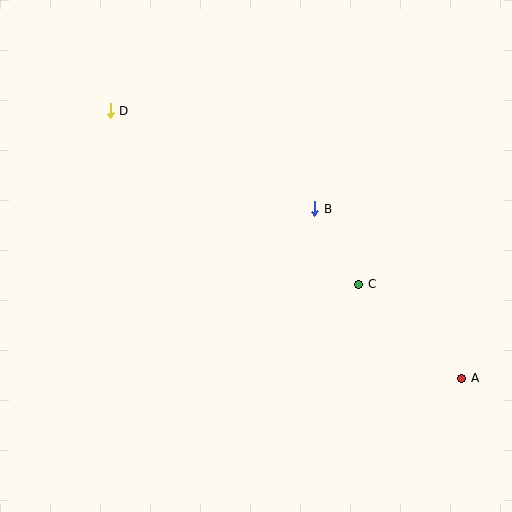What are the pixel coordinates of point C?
Point C is at (359, 284).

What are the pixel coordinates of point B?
Point B is at (315, 209).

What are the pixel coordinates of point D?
Point D is at (110, 111).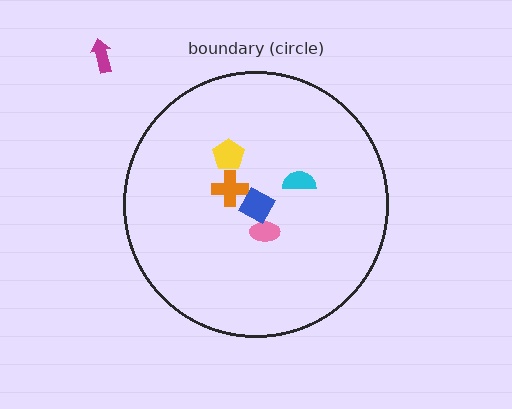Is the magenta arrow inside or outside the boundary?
Outside.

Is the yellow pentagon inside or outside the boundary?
Inside.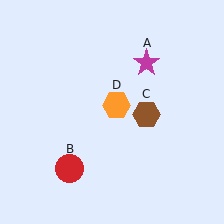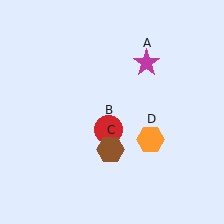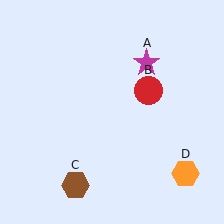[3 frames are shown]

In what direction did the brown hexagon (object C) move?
The brown hexagon (object C) moved down and to the left.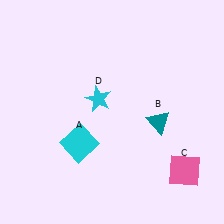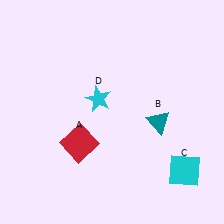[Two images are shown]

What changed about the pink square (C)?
In Image 1, C is pink. In Image 2, it changed to cyan.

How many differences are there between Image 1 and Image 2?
There are 2 differences between the two images.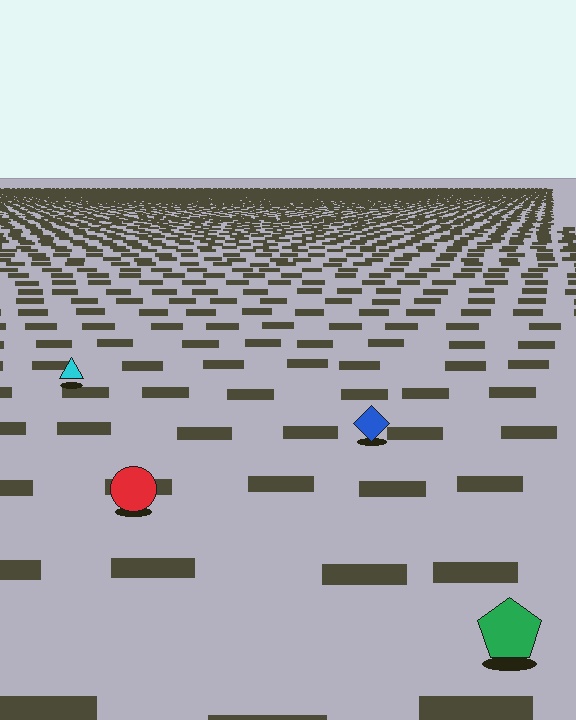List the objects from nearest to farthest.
From nearest to farthest: the green pentagon, the red circle, the blue diamond, the cyan triangle.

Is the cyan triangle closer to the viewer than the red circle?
No. The red circle is closer — you can tell from the texture gradient: the ground texture is coarser near it.